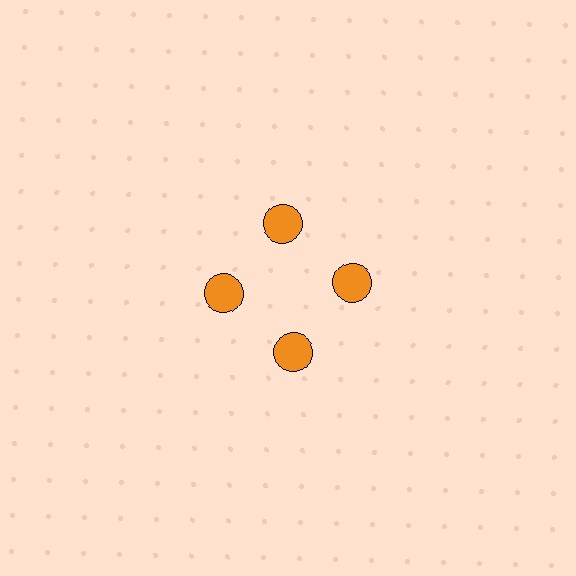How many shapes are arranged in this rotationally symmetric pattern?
There are 4 shapes, arranged in 4 groups of 1.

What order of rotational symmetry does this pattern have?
This pattern has 4-fold rotational symmetry.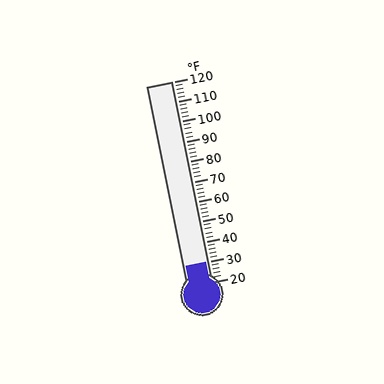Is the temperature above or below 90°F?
The temperature is below 90°F.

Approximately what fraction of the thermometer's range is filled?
The thermometer is filled to approximately 10% of its range.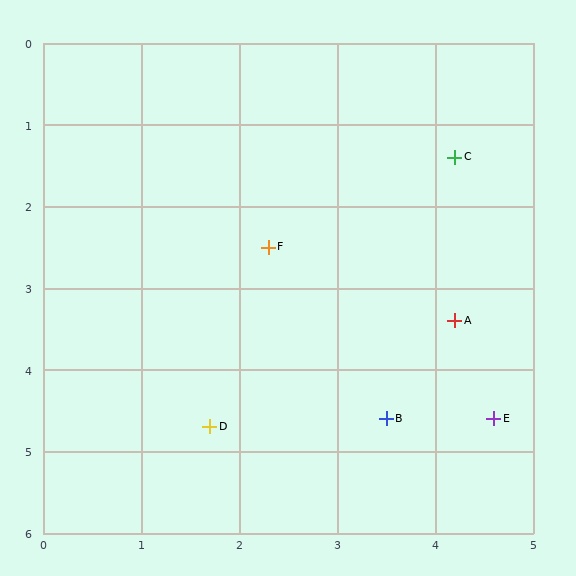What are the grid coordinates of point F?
Point F is at approximately (2.3, 2.5).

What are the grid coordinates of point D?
Point D is at approximately (1.7, 4.7).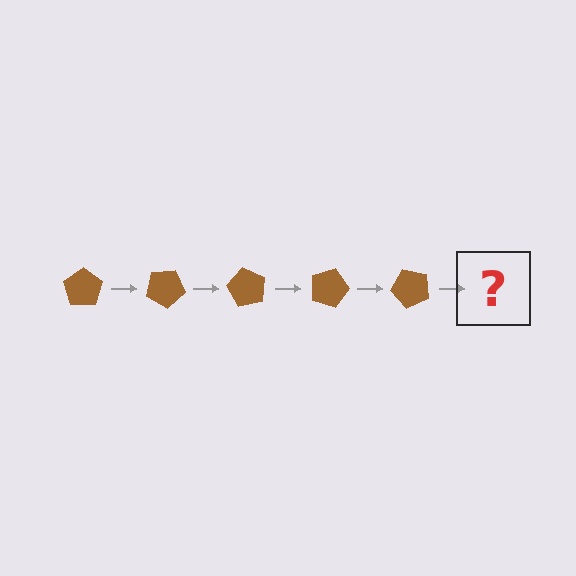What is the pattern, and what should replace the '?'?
The pattern is that the pentagon rotates 30 degrees each step. The '?' should be a brown pentagon rotated 150 degrees.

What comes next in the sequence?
The next element should be a brown pentagon rotated 150 degrees.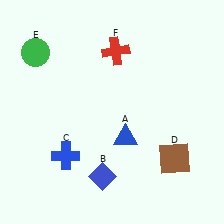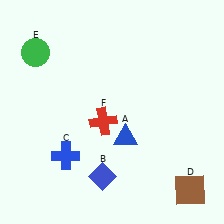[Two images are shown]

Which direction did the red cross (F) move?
The red cross (F) moved down.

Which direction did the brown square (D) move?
The brown square (D) moved down.